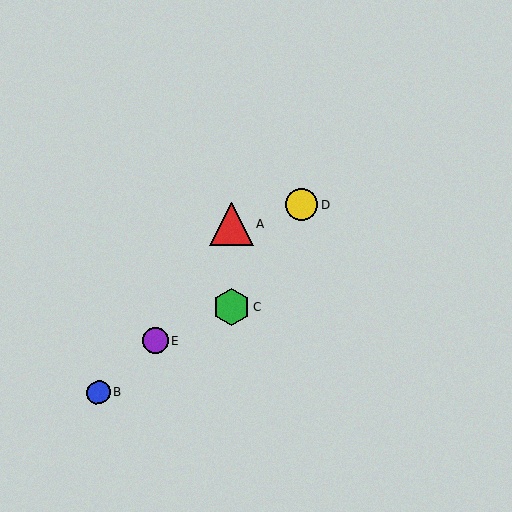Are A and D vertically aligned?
No, A is at x≈232 and D is at x≈302.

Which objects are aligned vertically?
Objects A, C are aligned vertically.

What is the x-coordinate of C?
Object C is at x≈232.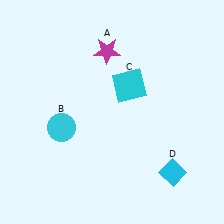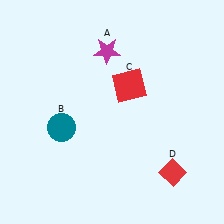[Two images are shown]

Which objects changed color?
B changed from cyan to teal. C changed from cyan to red. D changed from cyan to red.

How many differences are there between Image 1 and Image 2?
There are 3 differences between the two images.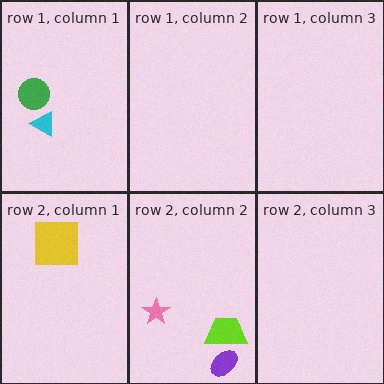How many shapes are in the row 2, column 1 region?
1.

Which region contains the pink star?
The row 2, column 2 region.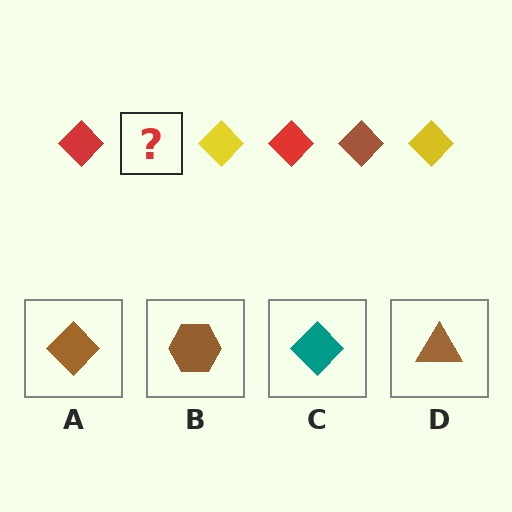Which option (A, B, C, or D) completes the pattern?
A.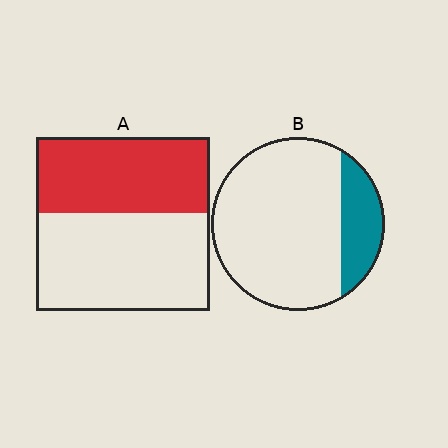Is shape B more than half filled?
No.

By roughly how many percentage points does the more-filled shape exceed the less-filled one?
By roughly 25 percentage points (A over B).